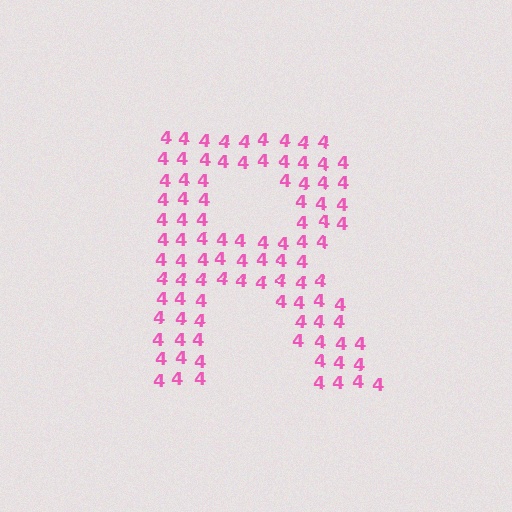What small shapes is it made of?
It is made of small digit 4's.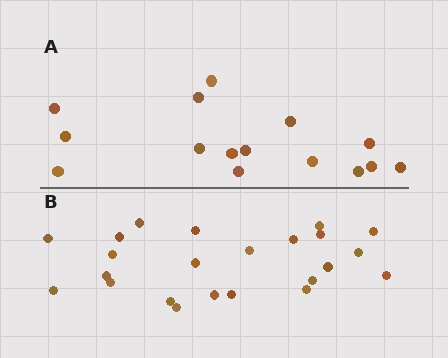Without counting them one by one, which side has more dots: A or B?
Region B (the bottom region) has more dots.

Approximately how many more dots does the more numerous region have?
Region B has roughly 8 or so more dots than region A.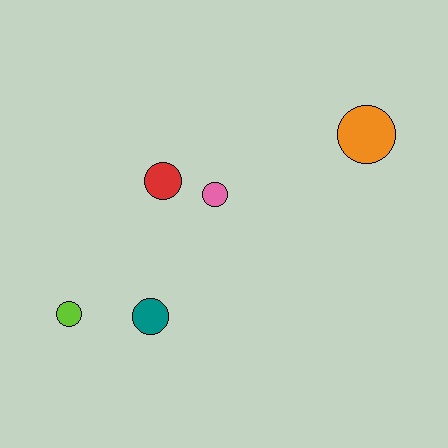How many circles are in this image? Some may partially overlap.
There are 5 circles.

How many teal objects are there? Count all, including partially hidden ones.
There is 1 teal object.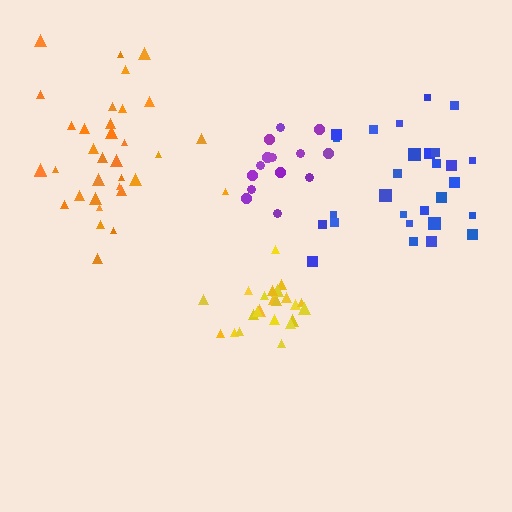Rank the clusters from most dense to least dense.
yellow, purple, orange, blue.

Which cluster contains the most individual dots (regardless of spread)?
Orange (35).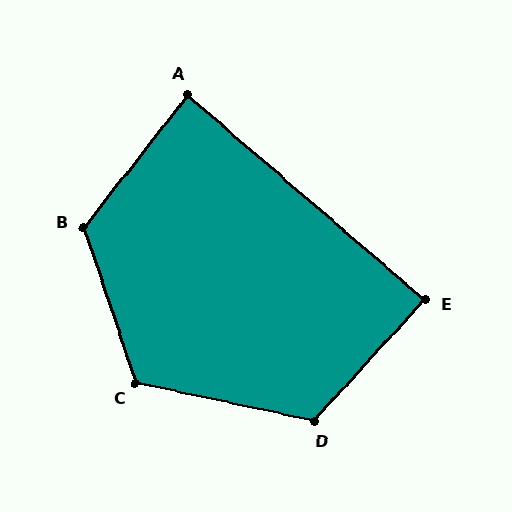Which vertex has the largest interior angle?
B, at approximately 123 degrees.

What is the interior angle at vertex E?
Approximately 88 degrees (approximately right).